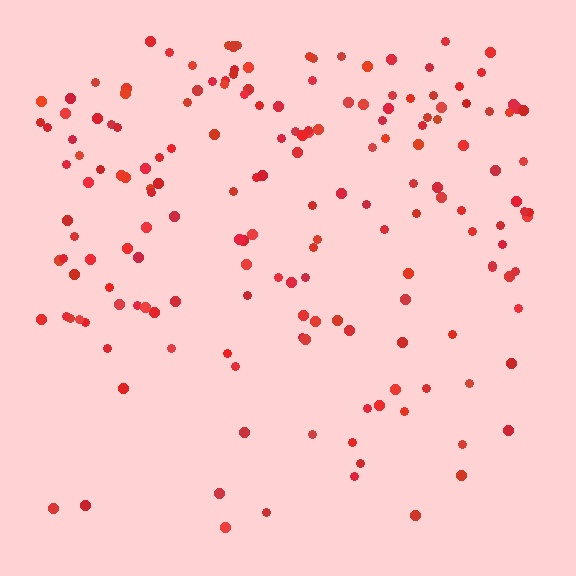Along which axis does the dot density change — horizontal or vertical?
Vertical.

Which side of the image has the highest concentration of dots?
The top.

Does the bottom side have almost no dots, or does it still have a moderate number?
Still a moderate number, just noticeably fewer than the top.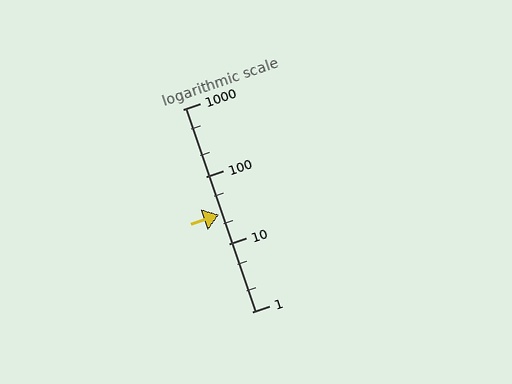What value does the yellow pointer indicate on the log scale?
The pointer indicates approximately 27.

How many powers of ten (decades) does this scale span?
The scale spans 3 decades, from 1 to 1000.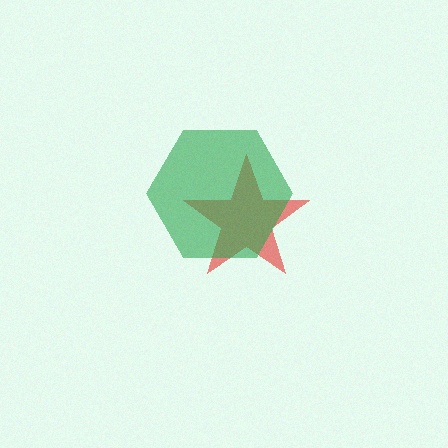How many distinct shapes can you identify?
There are 2 distinct shapes: a red star, a green hexagon.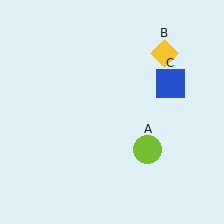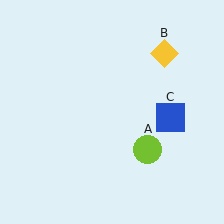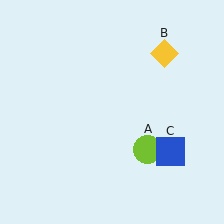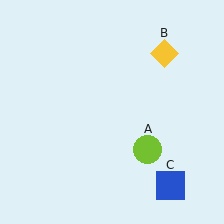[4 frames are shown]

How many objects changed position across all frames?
1 object changed position: blue square (object C).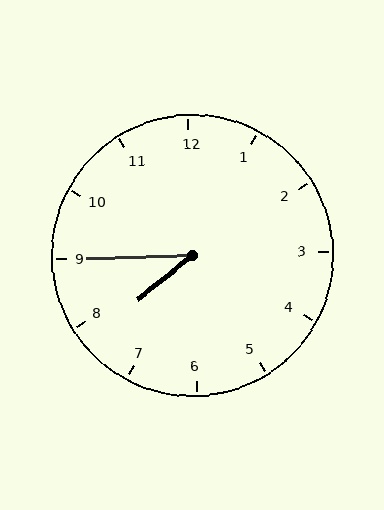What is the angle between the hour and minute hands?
Approximately 38 degrees.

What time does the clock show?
7:45.